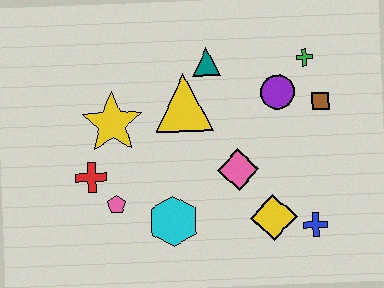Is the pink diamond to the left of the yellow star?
No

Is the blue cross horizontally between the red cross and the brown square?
Yes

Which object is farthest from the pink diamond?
The red cross is farthest from the pink diamond.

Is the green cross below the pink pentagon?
No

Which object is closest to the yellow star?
The red cross is closest to the yellow star.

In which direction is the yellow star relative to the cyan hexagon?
The yellow star is above the cyan hexagon.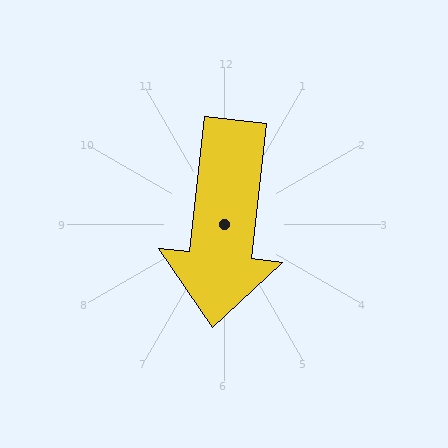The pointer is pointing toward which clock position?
Roughly 6 o'clock.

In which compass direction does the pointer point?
South.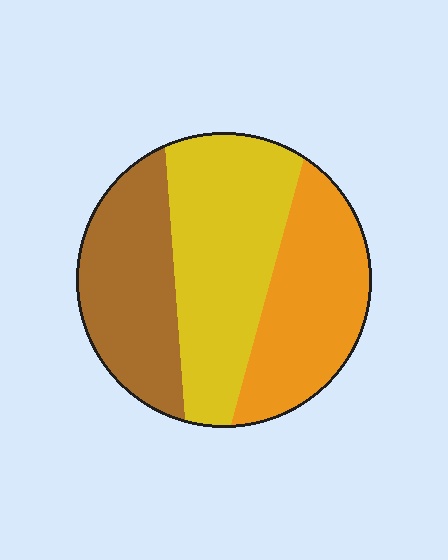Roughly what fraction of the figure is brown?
Brown covers roughly 30% of the figure.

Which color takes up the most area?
Yellow, at roughly 40%.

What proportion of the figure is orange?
Orange takes up about one third (1/3) of the figure.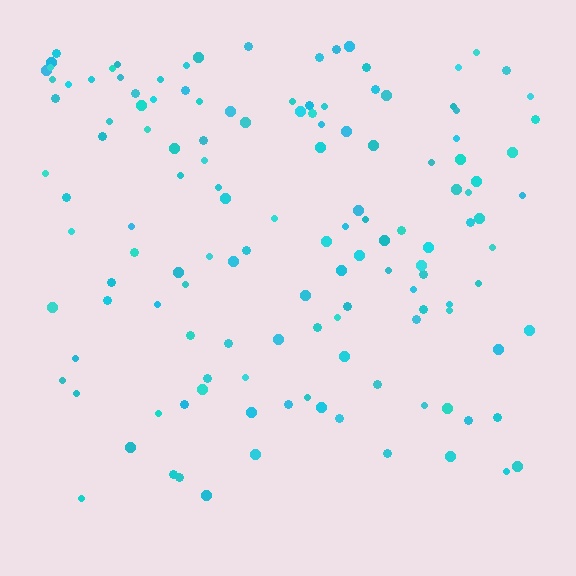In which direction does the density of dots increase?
From bottom to top, with the top side densest.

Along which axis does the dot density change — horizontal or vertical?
Vertical.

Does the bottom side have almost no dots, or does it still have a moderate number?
Still a moderate number, just noticeably fewer than the top.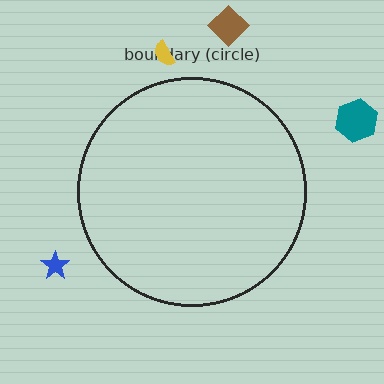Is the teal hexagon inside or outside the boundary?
Outside.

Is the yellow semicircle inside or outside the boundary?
Outside.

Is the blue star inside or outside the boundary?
Outside.